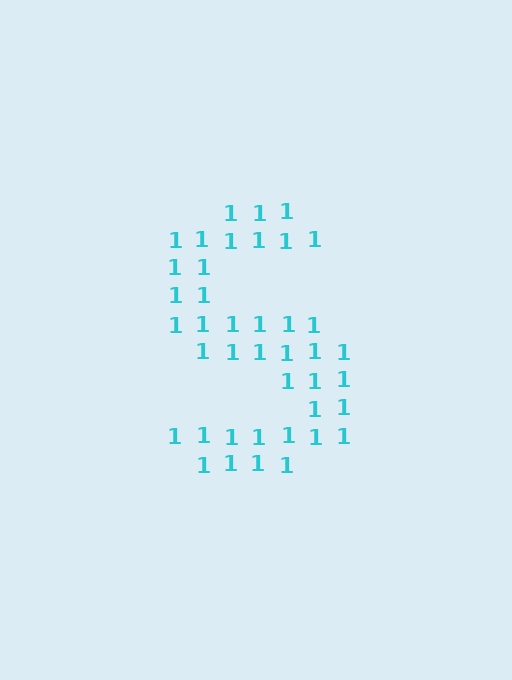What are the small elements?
The small elements are digit 1's.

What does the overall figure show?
The overall figure shows the letter S.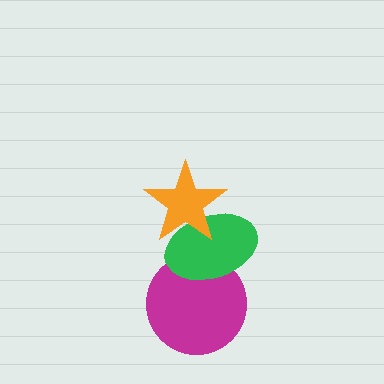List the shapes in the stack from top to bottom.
From top to bottom: the orange star, the green ellipse, the magenta circle.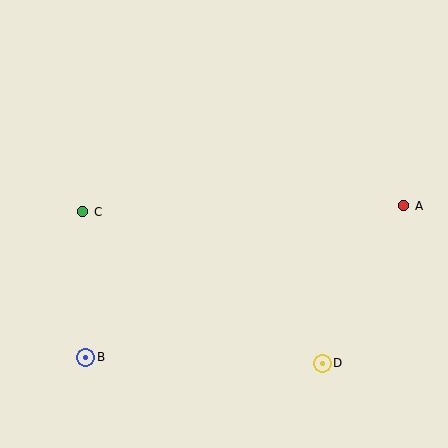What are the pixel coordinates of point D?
Point D is at (322, 363).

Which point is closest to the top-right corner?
Point A is closest to the top-right corner.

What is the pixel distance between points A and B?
The distance between A and B is 353 pixels.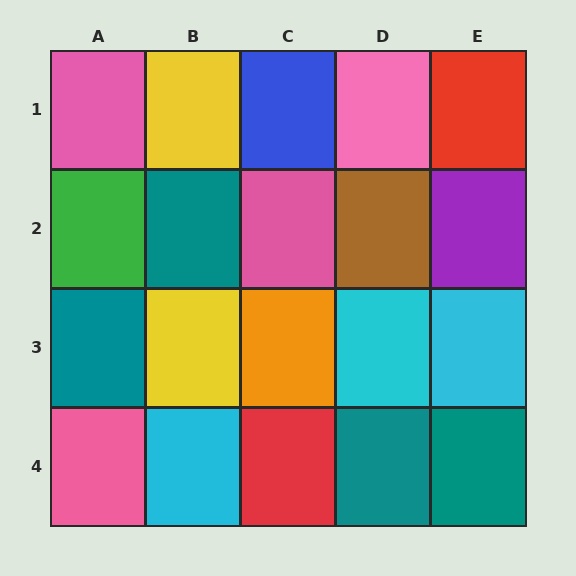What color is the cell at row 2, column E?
Purple.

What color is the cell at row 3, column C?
Orange.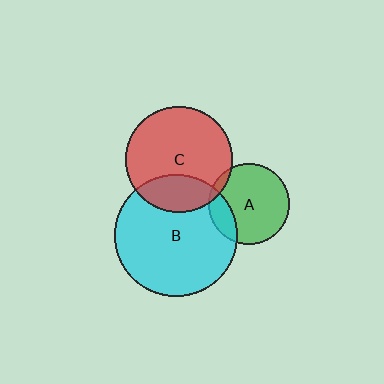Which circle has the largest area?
Circle B (cyan).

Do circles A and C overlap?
Yes.